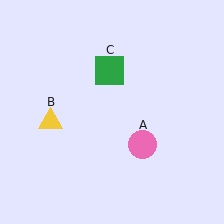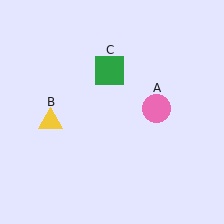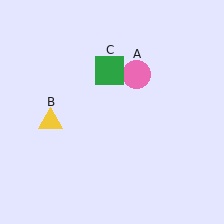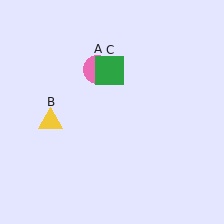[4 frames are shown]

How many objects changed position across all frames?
1 object changed position: pink circle (object A).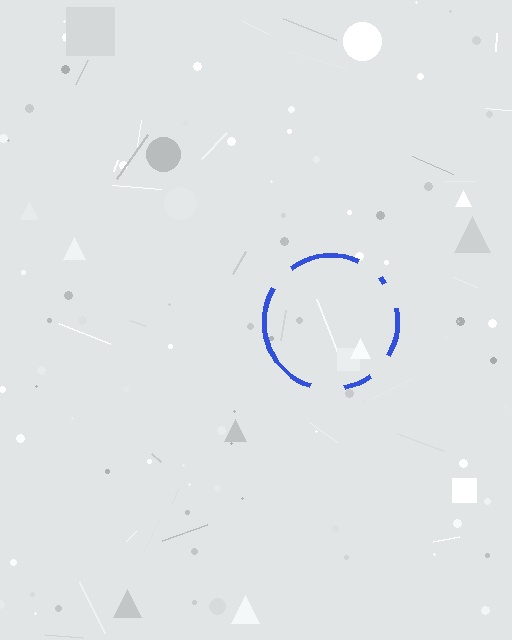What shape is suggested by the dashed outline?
The dashed outline suggests a circle.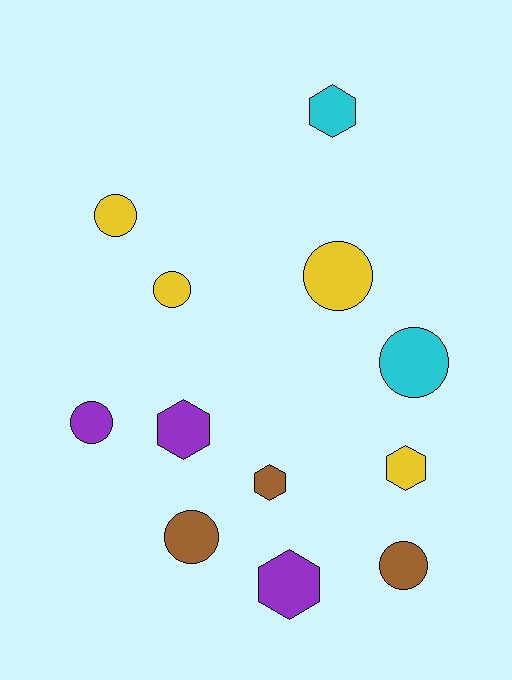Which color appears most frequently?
Yellow, with 4 objects.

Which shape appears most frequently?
Circle, with 7 objects.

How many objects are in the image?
There are 12 objects.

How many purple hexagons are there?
There are 2 purple hexagons.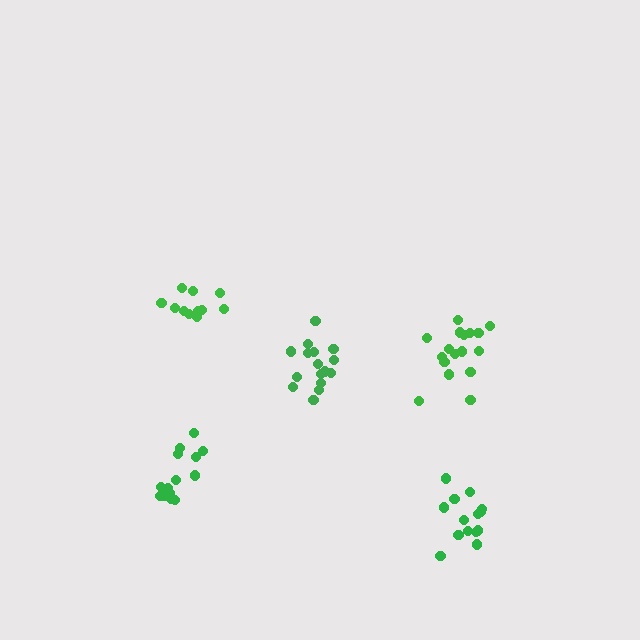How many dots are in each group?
Group 1: 17 dots, Group 2: 11 dots, Group 3: 14 dots, Group 4: 14 dots, Group 5: 17 dots (73 total).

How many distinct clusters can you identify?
There are 5 distinct clusters.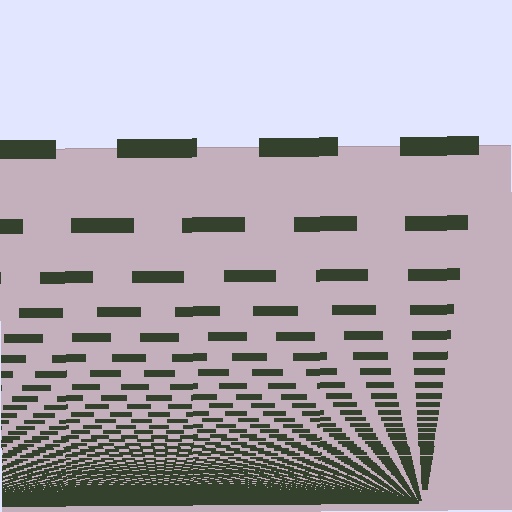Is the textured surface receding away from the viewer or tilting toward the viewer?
The surface appears to tilt toward the viewer. Texture elements get larger and sparser toward the top.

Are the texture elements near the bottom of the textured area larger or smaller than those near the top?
Smaller. The gradient is inverted — elements near the bottom are smaller and denser.